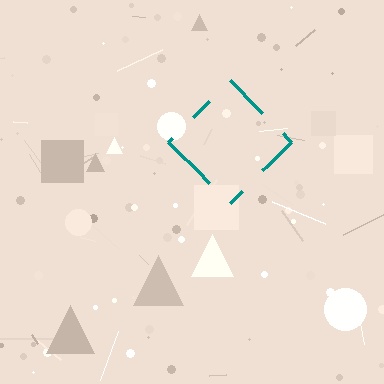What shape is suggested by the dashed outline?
The dashed outline suggests a diamond.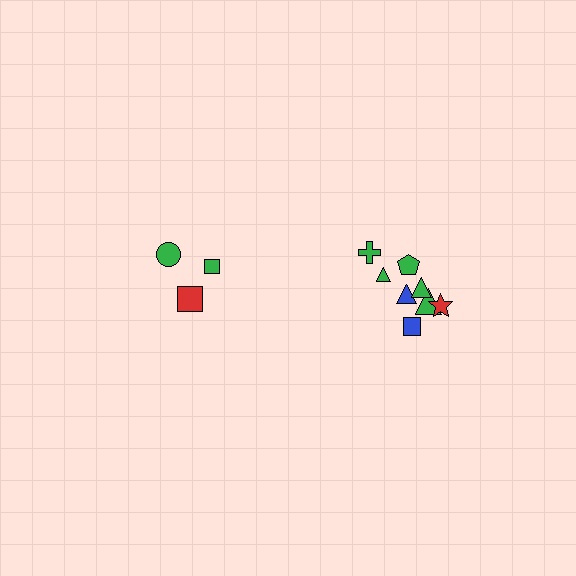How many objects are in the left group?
There are 3 objects.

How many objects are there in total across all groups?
There are 11 objects.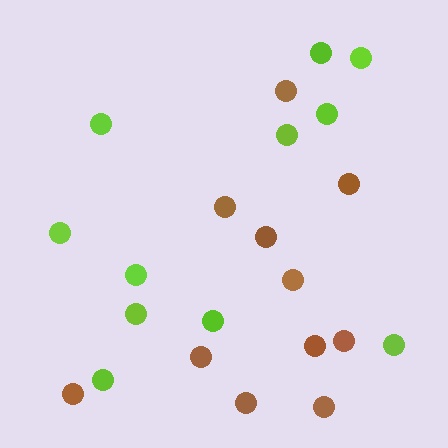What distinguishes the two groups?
There are 2 groups: one group of brown circles (11) and one group of lime circles (11).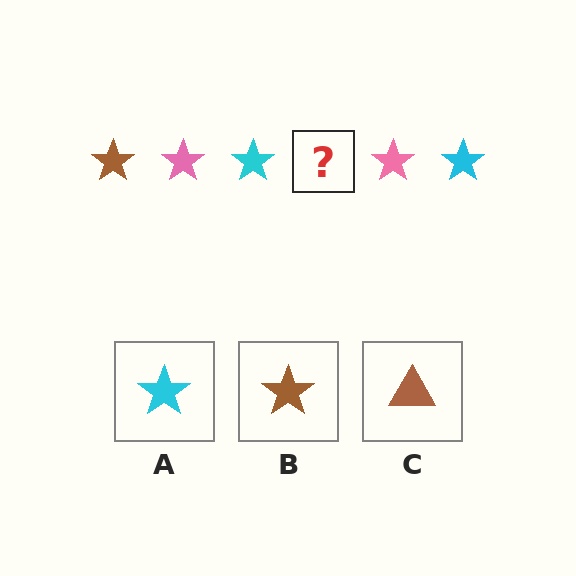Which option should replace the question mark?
Option B.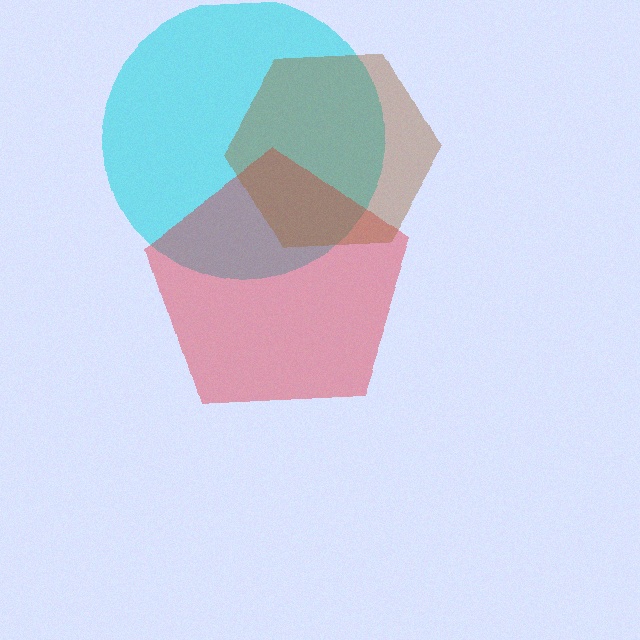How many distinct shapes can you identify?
There are 3 distinct shapes: a cyan circle, a red pentagon, a brown hexagon.